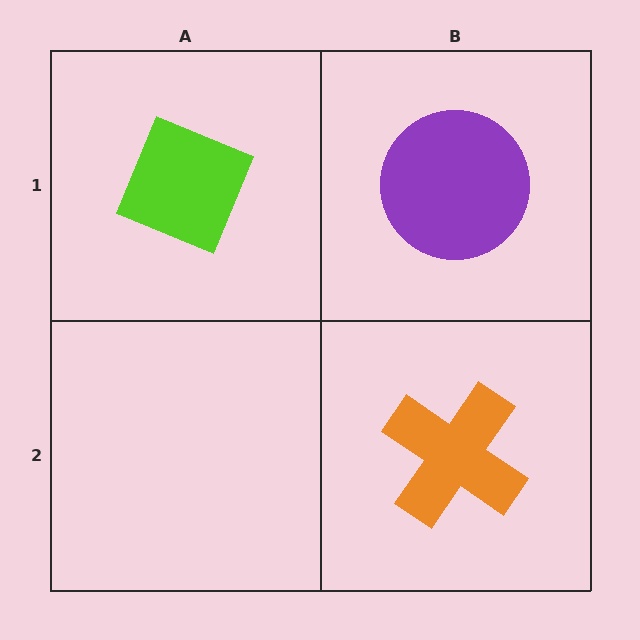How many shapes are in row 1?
2 shapes.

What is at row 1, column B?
A purple circle.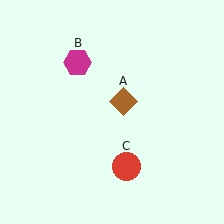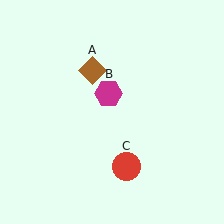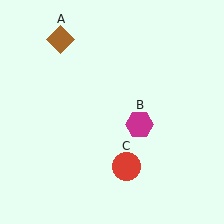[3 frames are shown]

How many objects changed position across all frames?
2 objects changed position: brown diamond (object A), magenta hexagon (object B).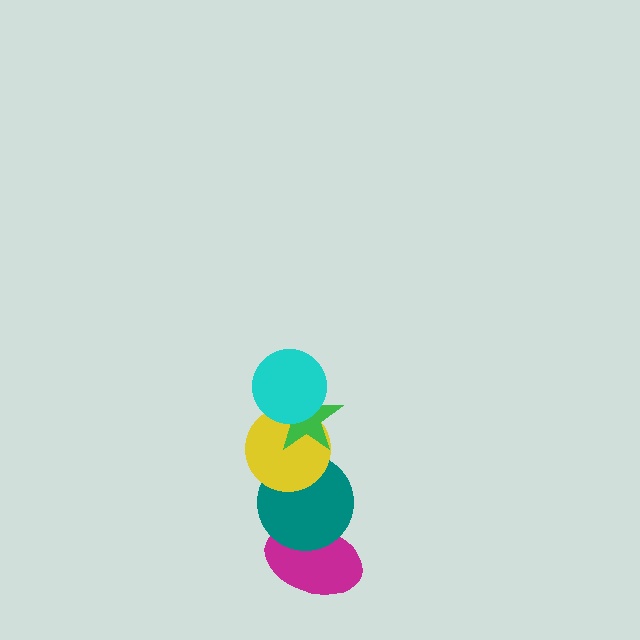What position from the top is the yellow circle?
The yellow circle is 3rd from the top.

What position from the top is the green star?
The green star is 2nd from the top.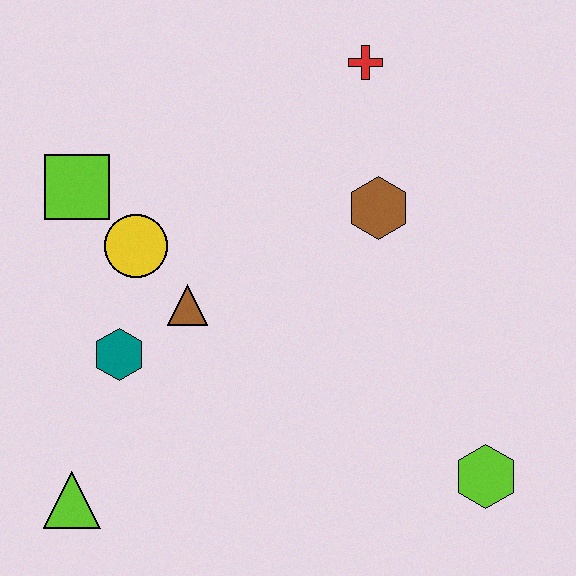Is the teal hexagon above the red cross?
No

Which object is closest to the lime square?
The yellow circle is closest to the lime square.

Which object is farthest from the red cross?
The lime triangle is farthest from the red cross.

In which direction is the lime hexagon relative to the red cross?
The lime hexagon is below the red cross.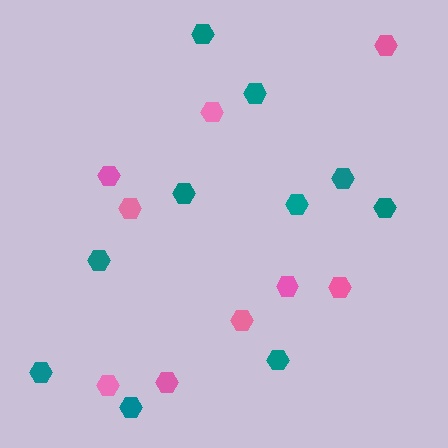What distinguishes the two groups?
There are 2 groups: one group of pink hexagons (9) and one group of teal hexagons (10).